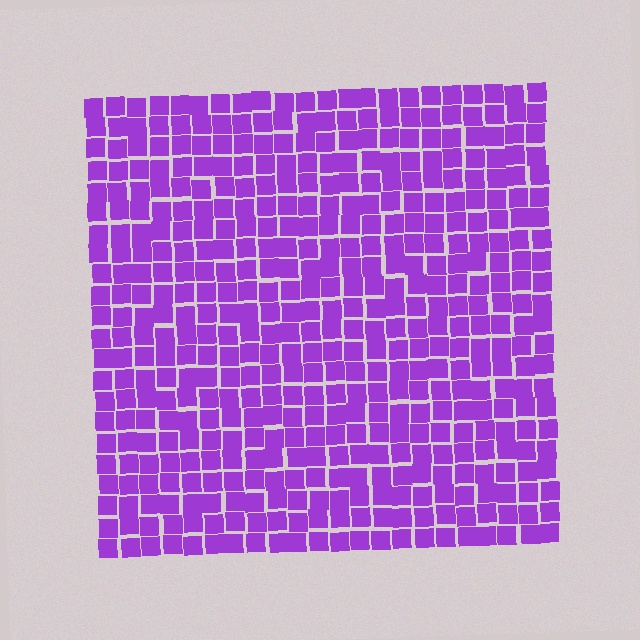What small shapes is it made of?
It is made of small squares.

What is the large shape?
The large shape is a square.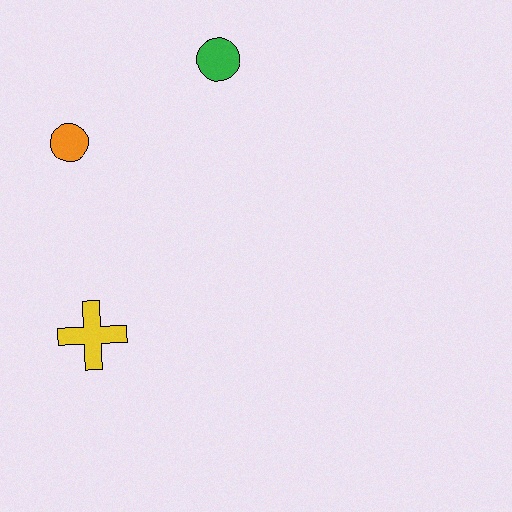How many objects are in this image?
There are 3 objects.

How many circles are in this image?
There are 2 circles.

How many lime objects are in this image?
There are no lime objects.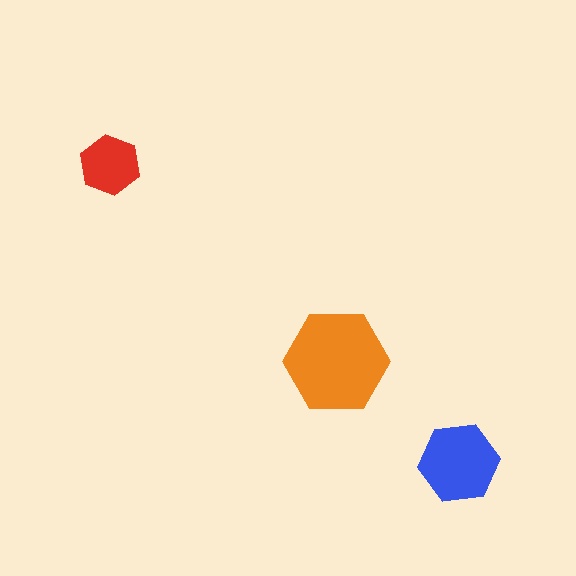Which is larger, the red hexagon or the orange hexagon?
The orange one.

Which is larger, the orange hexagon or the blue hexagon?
The orange one.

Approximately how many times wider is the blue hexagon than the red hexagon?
About 1.5 times wider.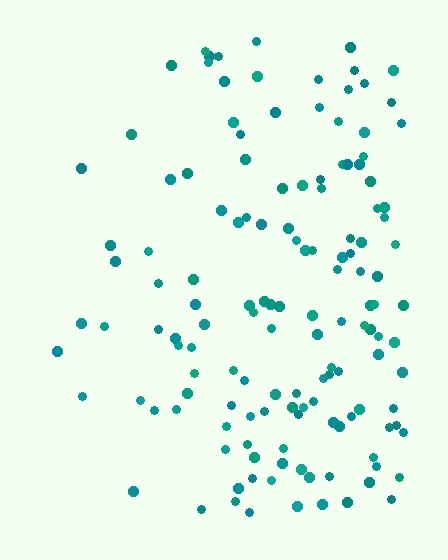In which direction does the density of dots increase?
From left to right, with the right side densest.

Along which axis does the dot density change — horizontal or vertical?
Horizontal.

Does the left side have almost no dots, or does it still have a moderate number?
Still a moderate number, just noticeably fewer than the right.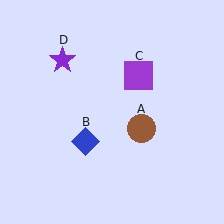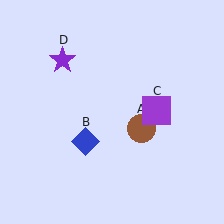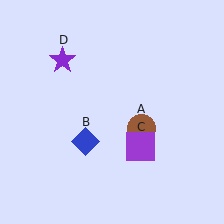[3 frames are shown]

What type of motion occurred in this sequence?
The purple square (object C) rotated clockwise around the center of the scene.